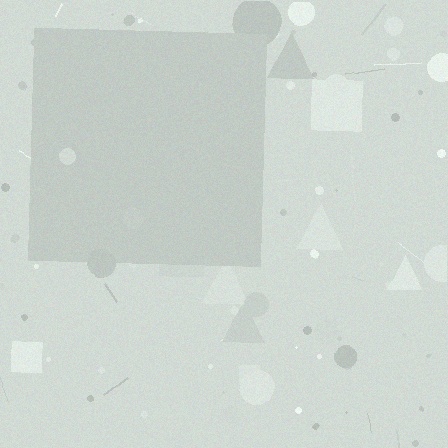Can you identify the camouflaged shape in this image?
The camouflaged shape is a square.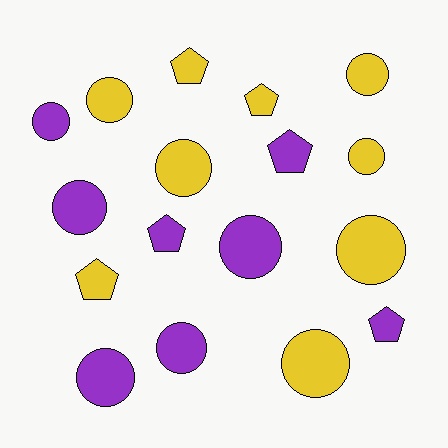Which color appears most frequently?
Yellow, with 9 objects.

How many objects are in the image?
There are 17 objects.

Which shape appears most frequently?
Circle, with 11 objects.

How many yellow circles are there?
There are 6 yellow circles.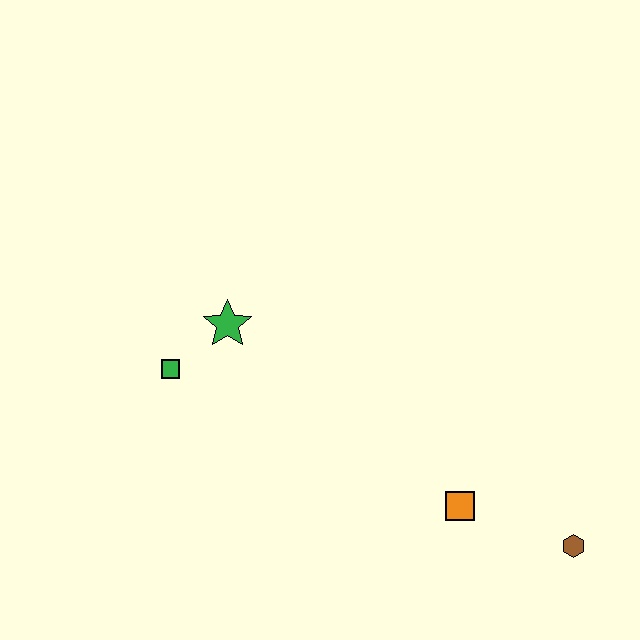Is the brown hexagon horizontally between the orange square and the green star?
No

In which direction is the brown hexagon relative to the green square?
The brown hexagon is to the right of the green square.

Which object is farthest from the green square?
The brown hexagon is farthest from the green square.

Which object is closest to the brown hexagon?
The orange square is closest to the brown hexagon.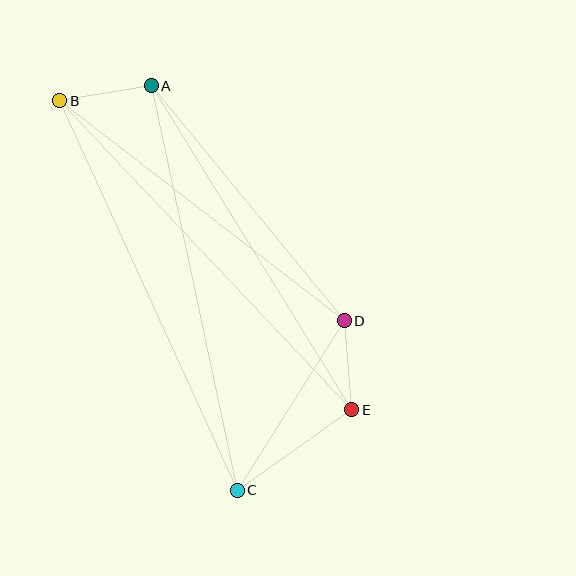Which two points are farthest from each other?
Points B and C are farthest from each other.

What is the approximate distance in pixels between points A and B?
The distance between A and B is approximately 93 pixels.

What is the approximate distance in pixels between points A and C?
The distance between A and C is approximately 414 pixels.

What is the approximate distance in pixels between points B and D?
The distance between B and D is approximately 360 pixels.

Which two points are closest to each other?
Points D and E are closest to each other.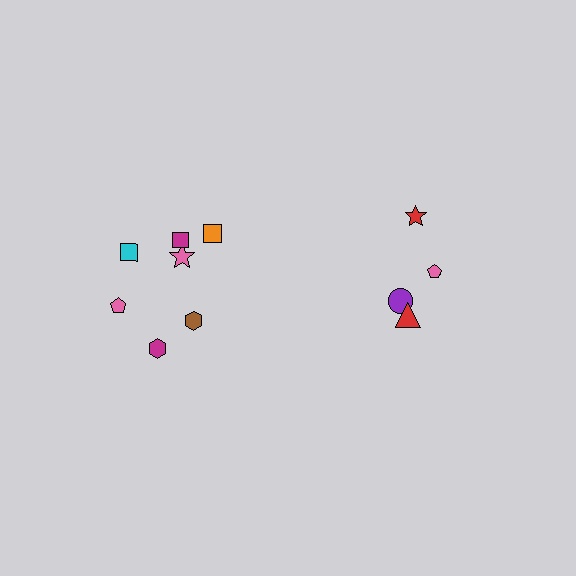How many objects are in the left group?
There are 7 objects.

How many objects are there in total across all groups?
There are 11 objects.